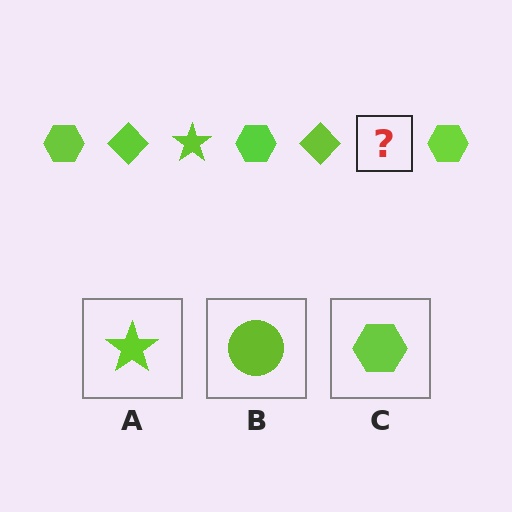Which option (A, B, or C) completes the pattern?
A.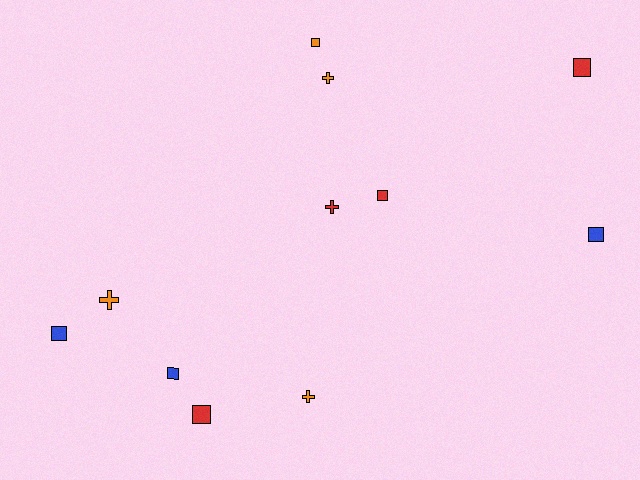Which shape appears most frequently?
Square, with 7 objects.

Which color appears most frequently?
Red, with 4 objects.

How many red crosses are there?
There is 1 red cross.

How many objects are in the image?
There are 11 objects.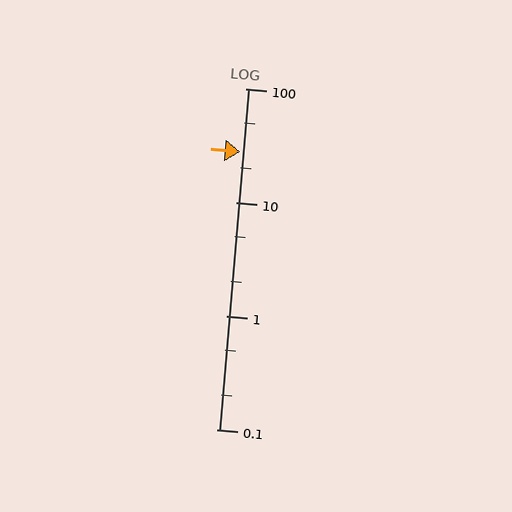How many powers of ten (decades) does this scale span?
The scale spans 3 decades, from 0.1 to 100.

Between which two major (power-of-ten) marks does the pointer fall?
The pointer is between 10 and 100.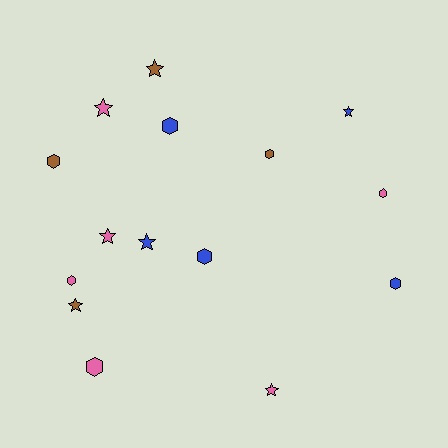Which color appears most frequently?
Pink, with 6 objects.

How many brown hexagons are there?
There are 2 brown hexagons.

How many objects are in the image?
There are 15 objects.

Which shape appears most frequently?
Hexagon, with 8 objects.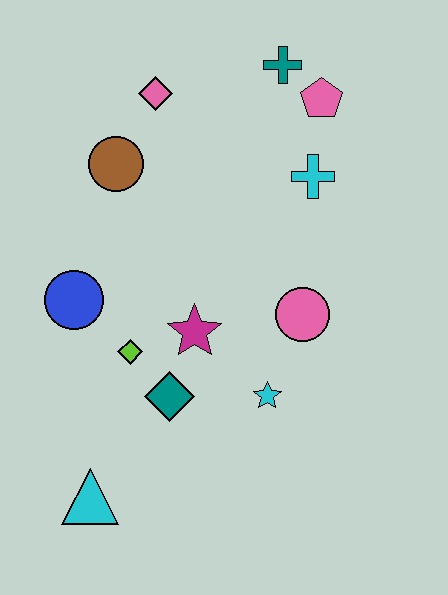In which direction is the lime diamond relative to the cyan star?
The lime diamond is to the left of the cyan star.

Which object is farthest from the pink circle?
The cyan triangle is farthest from the pink circle.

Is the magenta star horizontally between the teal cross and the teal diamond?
Yes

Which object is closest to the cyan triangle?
The teal diamond is closest to the cyan triangle.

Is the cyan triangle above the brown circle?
No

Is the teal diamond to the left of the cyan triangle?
No